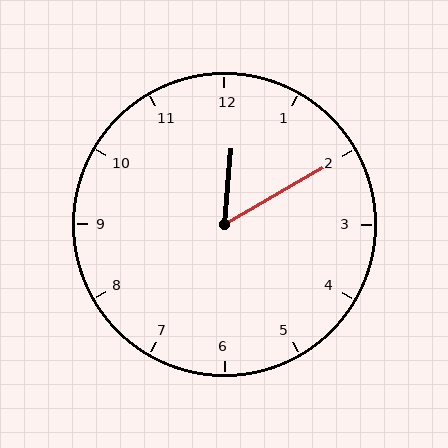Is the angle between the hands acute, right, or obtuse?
It is acute.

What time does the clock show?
12:10.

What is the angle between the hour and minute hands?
Approximately 55 degrees.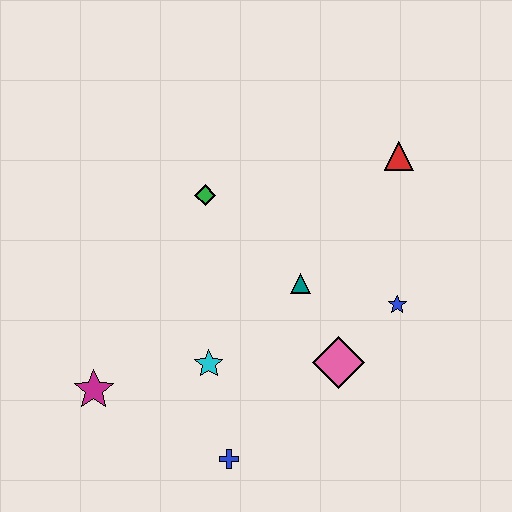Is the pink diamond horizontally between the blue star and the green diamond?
Yes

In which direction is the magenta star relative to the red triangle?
The magenta star is to the left of the red triangle.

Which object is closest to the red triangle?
The blue star is closest to the red triangle.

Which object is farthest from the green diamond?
The blue cross is farthest from the green diamond.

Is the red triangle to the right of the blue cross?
Yes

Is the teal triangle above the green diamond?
No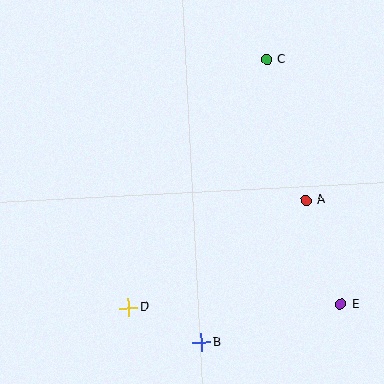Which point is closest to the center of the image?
Point A at (306, 201) is closest to the center.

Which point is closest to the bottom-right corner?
Point E is closest to the bottom-right corner.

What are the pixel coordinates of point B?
Point B is at (201, 343).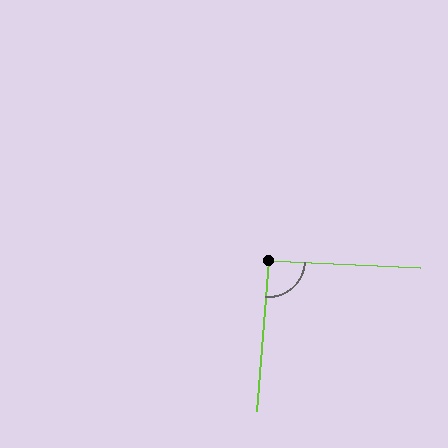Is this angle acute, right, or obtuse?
It is approximately a right angle.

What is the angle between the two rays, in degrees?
Approximately 92 degrees.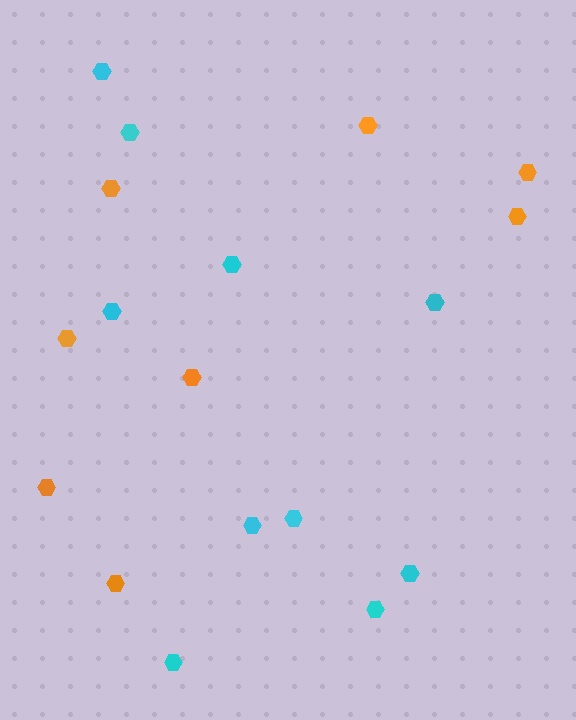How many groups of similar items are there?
There are 2 groups: one group of orange hexagons (8) and one group of cyan hexagons (10).